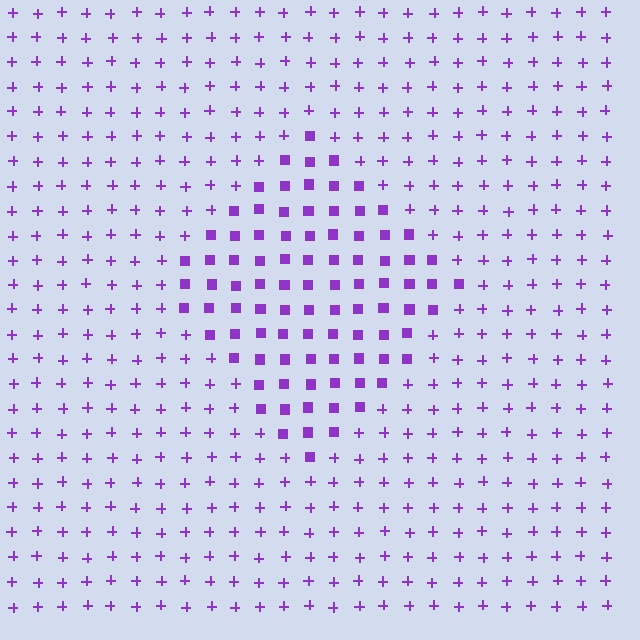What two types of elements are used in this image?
The image uses squares inside the diamond region and plus signs outside it.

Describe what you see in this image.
The image is filled with small purple elements arranged in a uniform grid. A diamond-shaped region contains squares, while the surrounding area contains plus signs. The boundary is defined purely by the change in element shape.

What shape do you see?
I see a diamond.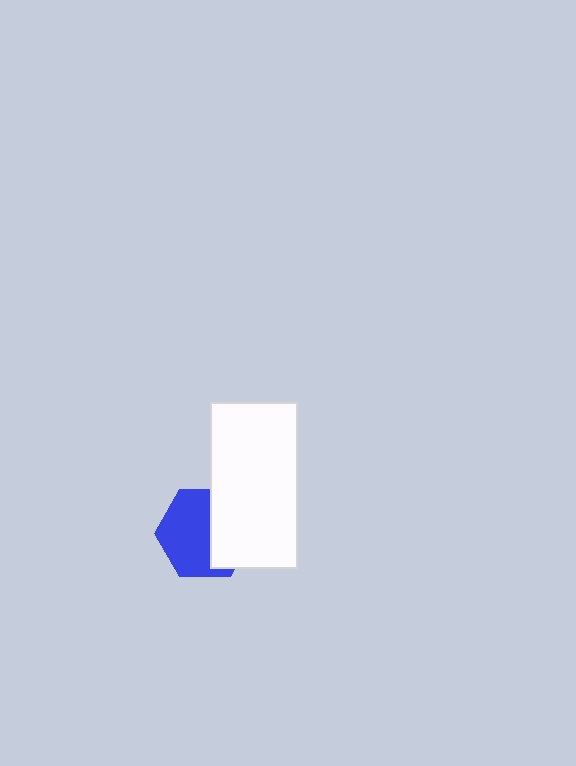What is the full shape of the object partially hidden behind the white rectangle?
The partially hidden object is a blue hexagon.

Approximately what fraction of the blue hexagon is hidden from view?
Roughly 41% of the blue hexagon is hidden behind the white rectangle.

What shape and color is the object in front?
The object in front is a white rectangle.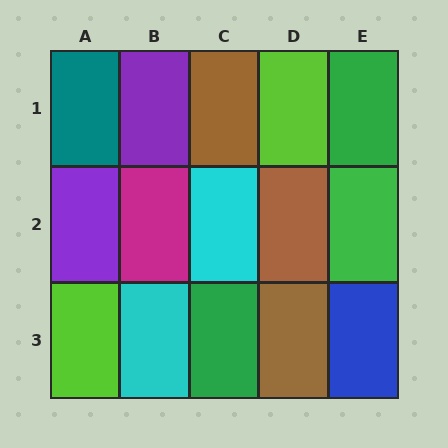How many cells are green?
3 cells are green.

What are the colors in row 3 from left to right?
Lime, cyan, green, brown, blue.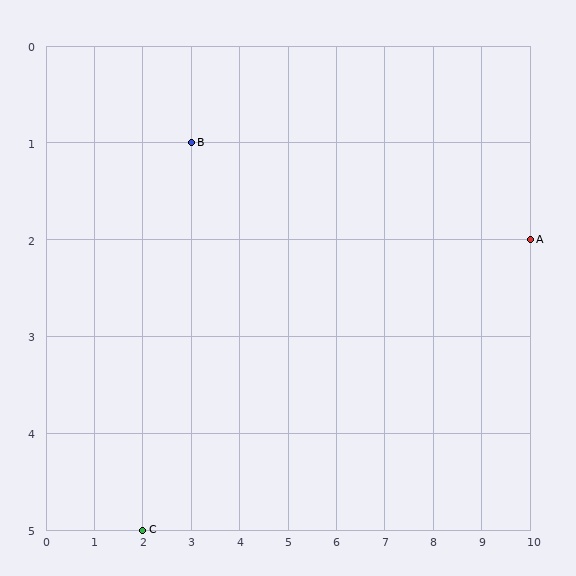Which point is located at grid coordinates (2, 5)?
Point C is at (2, 5).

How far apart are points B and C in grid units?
Points B and C are 1 column and 4 rows apart (about 4.1 grid units diagonally).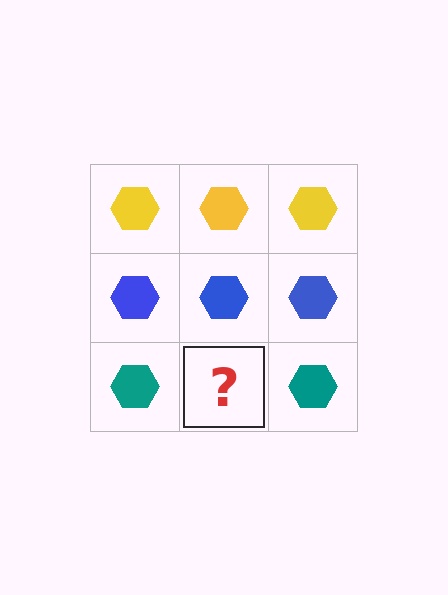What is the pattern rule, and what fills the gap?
The rule is that each row has a consistent color. The gap should be filled with a teal hexagon.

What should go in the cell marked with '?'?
The missing cell should contain a teal hexagon.